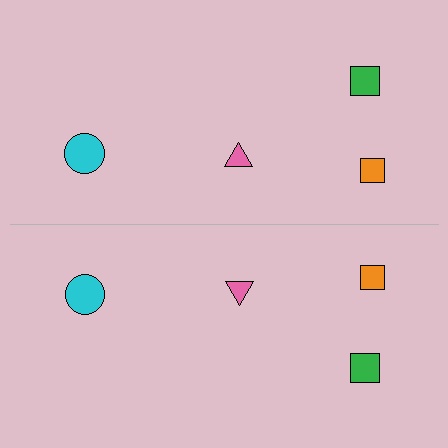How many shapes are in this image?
There are 8 shapes in this image.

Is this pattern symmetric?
Yes, this pattern has bilateral (reflection) symmetry.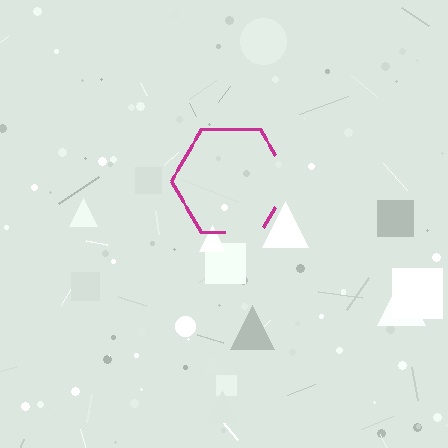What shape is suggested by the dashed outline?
The dashed outline suggests a hexagon.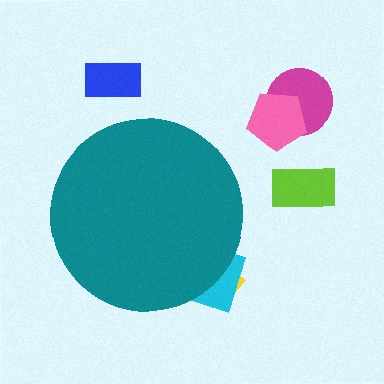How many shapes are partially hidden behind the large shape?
2 shapes are partially hidden.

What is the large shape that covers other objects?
A teal circle.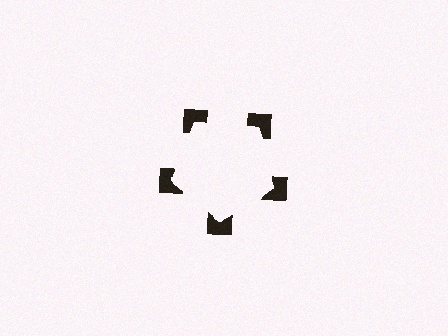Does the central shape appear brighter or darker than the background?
It typically appears slightly brighter than the background, even though no actual brightness change is drawn.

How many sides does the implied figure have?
5 sides.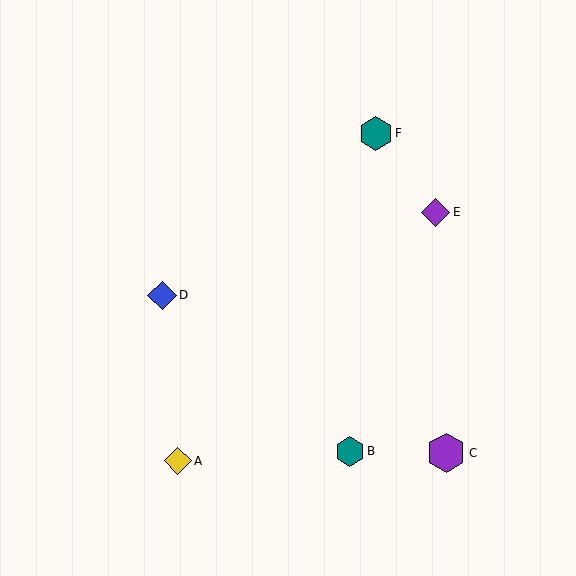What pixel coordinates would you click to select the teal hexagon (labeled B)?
Click at (350, 452) to select the teal hexagon B.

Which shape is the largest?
The purple hexagon (labeled C) is the largest.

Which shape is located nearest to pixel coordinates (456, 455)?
The purple hexagon (labeled C) at (446, 453) is nearest to that location.